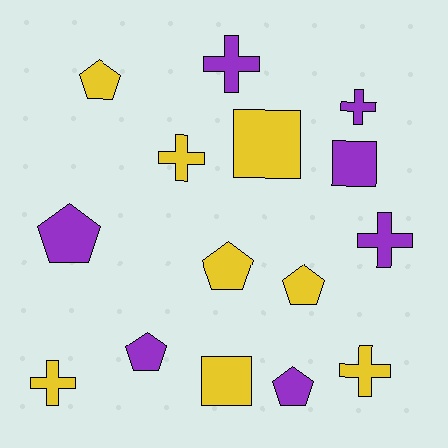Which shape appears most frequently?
Pentagon, with 6 objects.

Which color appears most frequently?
Yellow, with 8 objects.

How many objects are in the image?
There are 15 objects.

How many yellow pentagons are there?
There are 3 yellow pentagons.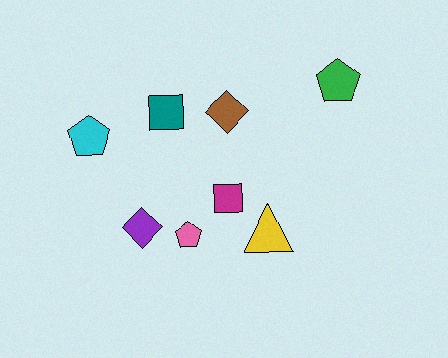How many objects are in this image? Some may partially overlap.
There are 8 objects.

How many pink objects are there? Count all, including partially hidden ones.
There is 1 pink object.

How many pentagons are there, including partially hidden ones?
There are 3 pentagons.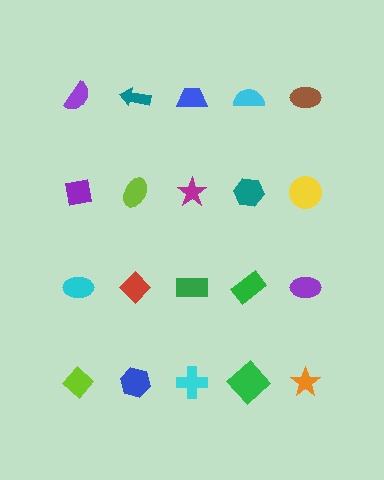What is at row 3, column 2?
A red diamond.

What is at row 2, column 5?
A yellow circle.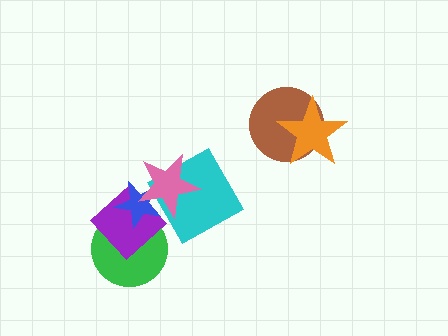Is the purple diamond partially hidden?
Yes, it is partially covered by another shape.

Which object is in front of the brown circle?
The orange star is in front of the brown circle.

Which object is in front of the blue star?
The pink star is in front of the blue star.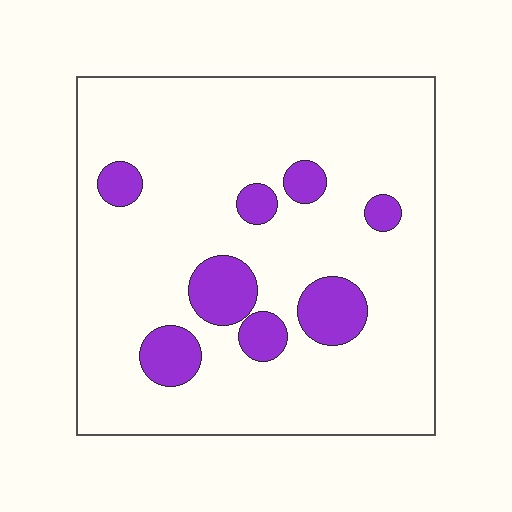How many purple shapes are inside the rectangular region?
8.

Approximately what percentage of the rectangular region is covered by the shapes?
Approximately 15%.